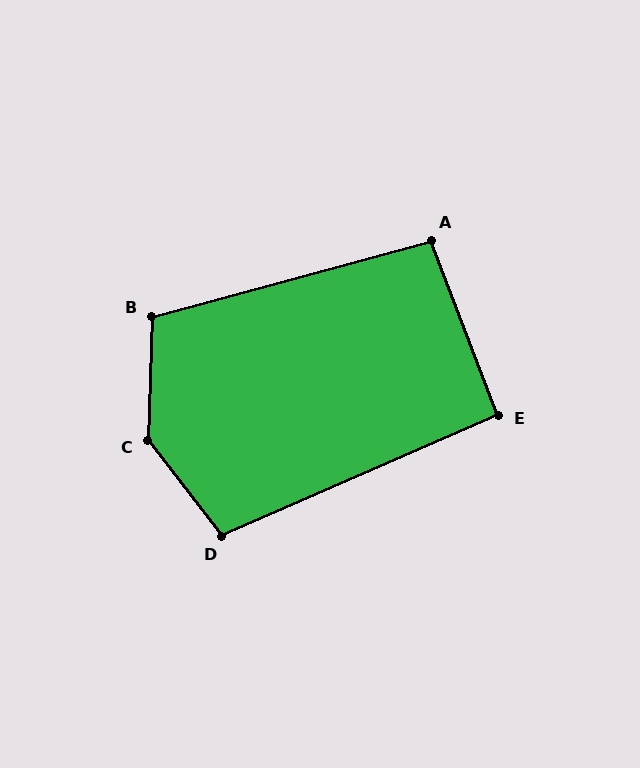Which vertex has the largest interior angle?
C, at approximately 141 degrees.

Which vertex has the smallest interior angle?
E, at approximately 92 degrees.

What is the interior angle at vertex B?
Approximately 107 degrees (obtuse).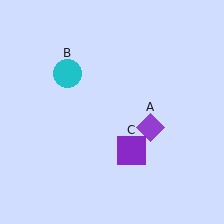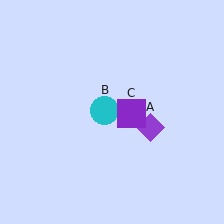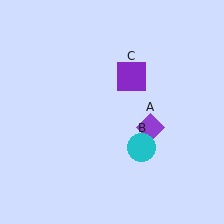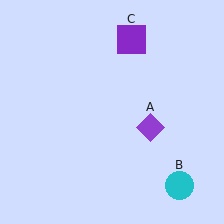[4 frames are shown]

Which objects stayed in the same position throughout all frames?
Purple diamond (object A) remained stationary.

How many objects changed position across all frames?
2 objects changed position: cyan circle (object B), purple square (object C).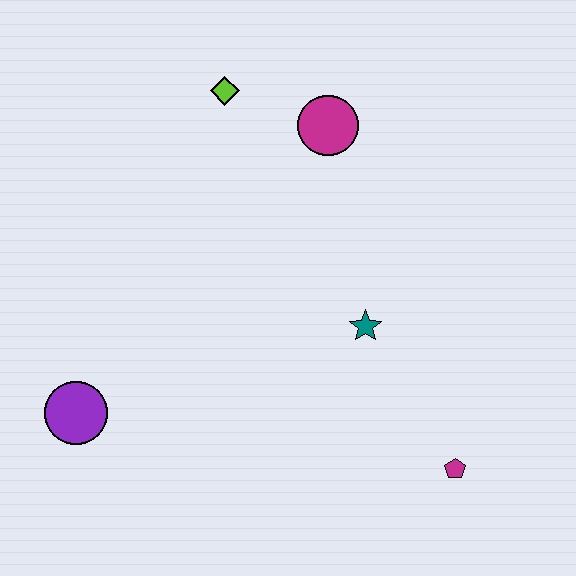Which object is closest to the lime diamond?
The magenta circle is closest to the lime diamond.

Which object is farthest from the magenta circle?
The purple circle is farthest from the magenta circle.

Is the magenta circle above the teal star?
Yes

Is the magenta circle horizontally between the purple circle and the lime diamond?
No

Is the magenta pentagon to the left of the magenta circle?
No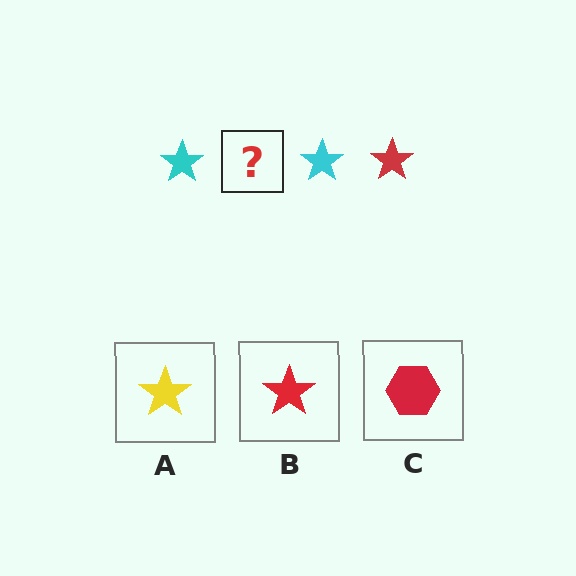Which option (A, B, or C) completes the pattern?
B.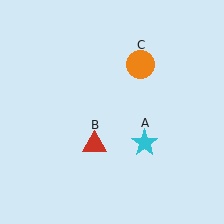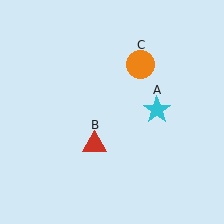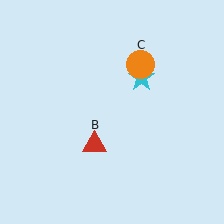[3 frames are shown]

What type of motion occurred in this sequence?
The cyan star (object A) rotated counterclockwise around the center of the scene.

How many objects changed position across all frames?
1 object changed position: cyan star (object A).